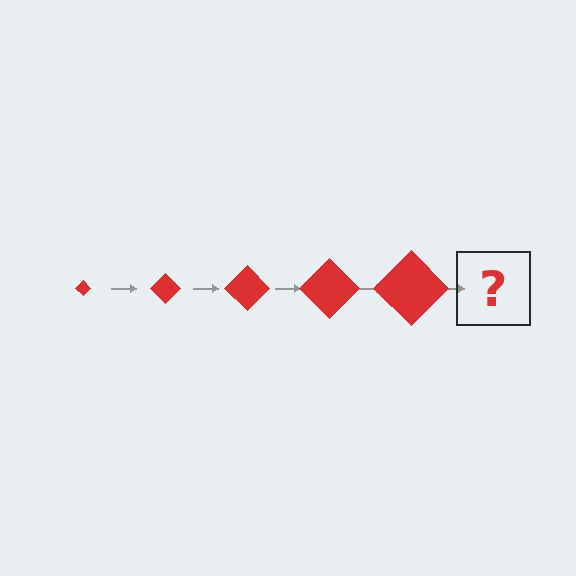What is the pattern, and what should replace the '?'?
The pattern is that the diamond gets progressively larger each step. The '?' should be a red diamond, larger than the previous one.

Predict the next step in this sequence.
The next step is a red diamond, larger than the previous one.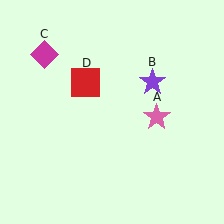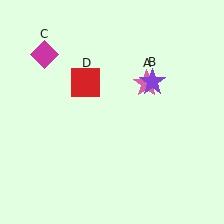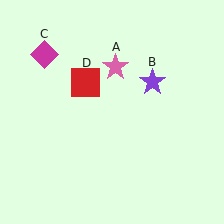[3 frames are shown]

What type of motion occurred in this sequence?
The pink star (object A) rotated counterclockwise around the center of the scene.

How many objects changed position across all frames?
1 object changed position: pink star (object A).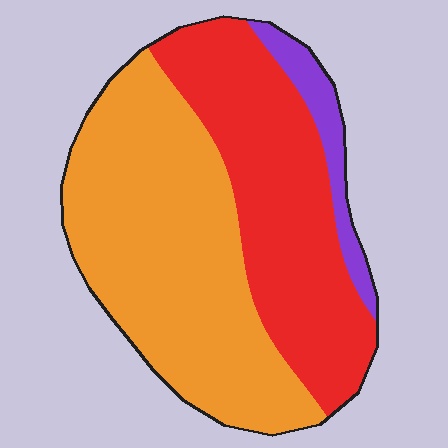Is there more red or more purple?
Red.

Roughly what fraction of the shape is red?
Red covers about 40% of the shape.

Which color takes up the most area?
Orange, at roughly 55%.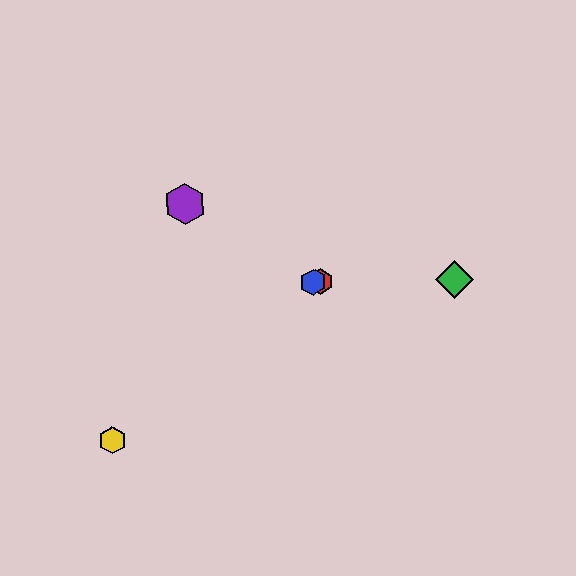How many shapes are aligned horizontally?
3 shapes (the red hexagon, the blue hexagon, the green diamond) are aligned horizontally.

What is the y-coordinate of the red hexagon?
The red hexagon is at y≈282.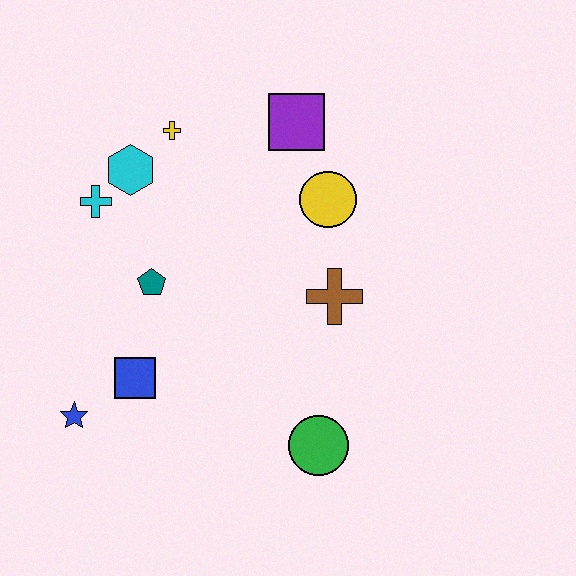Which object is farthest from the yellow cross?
The green circle is farthest from the yellow cross.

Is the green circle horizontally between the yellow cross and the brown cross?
Yes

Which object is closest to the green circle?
The brown cross is closest to the green circle.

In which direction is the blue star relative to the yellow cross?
The blue star is below the yellow cross.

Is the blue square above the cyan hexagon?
No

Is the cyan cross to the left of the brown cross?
Yes